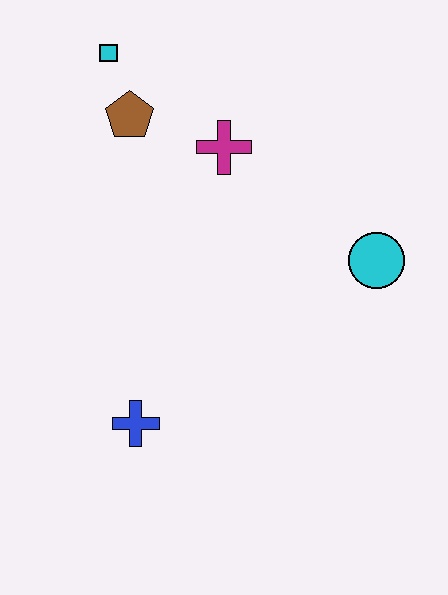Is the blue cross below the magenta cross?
Yes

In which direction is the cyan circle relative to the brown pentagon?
The cyan circle is to the right of the brown pentagon.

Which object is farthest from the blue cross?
The cyan square is farthest from the blue cross.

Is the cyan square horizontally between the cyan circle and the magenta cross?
No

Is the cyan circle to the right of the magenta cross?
Yes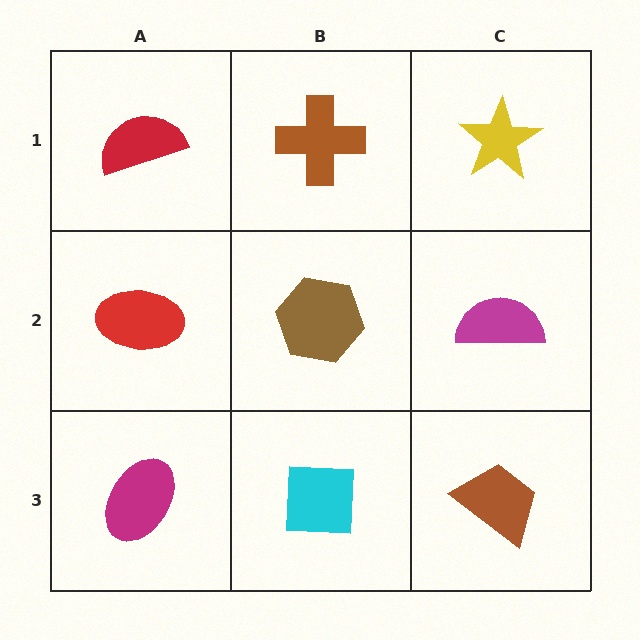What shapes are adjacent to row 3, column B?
A brown hexagon (row 2, column B), a magenta ellipse (row 3, column A), a brown trapezoid (row 3, column C).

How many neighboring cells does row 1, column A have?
2.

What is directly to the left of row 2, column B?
A red ellipse.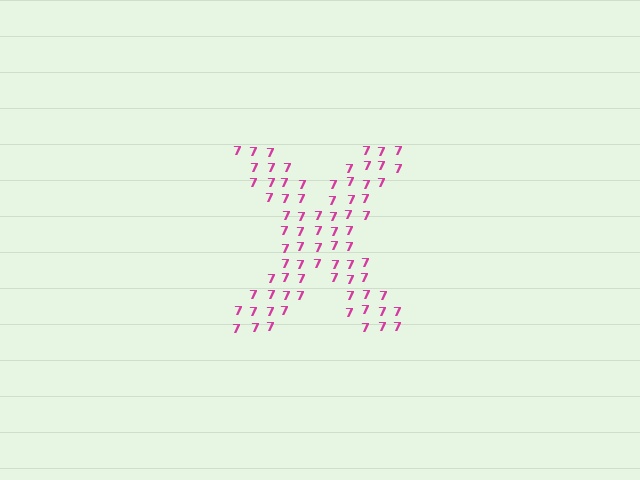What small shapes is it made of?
It is made of small digit 7's.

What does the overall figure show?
The overall figure shows the letter X.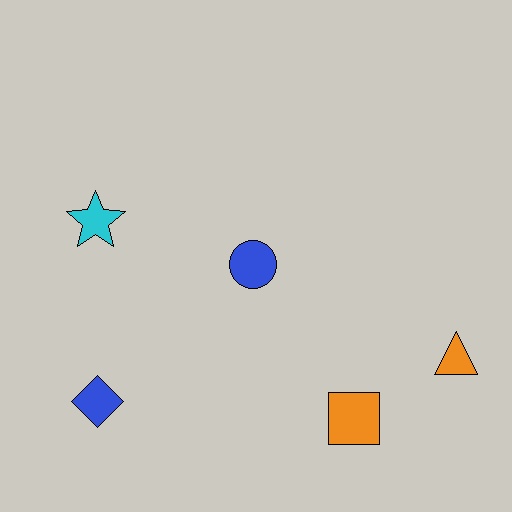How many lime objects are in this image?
There are no lime objects.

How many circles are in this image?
There is 1 circle.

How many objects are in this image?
There are 5 objects.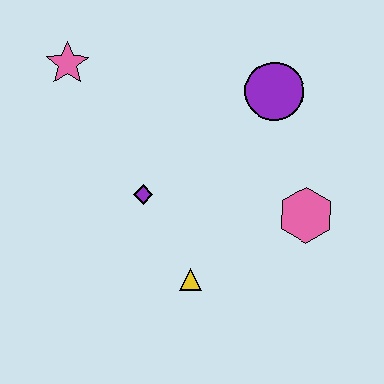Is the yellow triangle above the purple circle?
No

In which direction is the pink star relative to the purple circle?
The pink star is to the left of the purple circle.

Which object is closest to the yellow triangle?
The purple diamond is closest to the yellow triangle.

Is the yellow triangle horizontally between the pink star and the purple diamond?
No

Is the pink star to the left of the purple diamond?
Yes